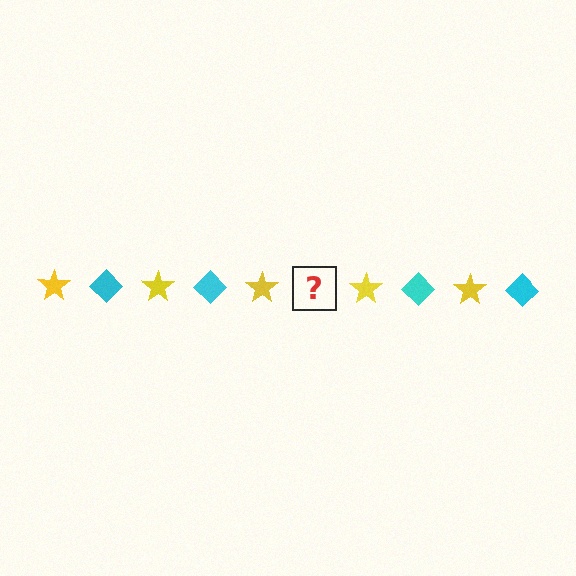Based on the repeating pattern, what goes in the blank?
The blank should be a cyan diamond.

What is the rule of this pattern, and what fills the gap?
The rule is that the pattern alternates between yellow star and cyan diamond. The gap should be filled with a cyan diamond.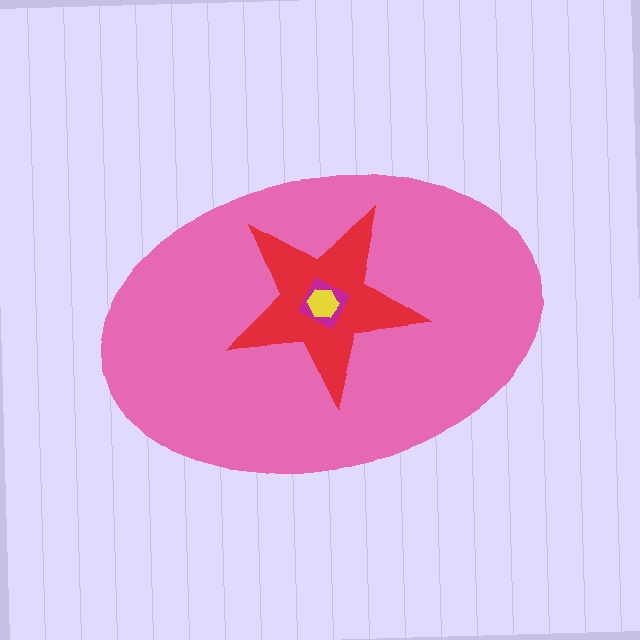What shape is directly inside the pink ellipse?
The red star.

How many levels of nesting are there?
4.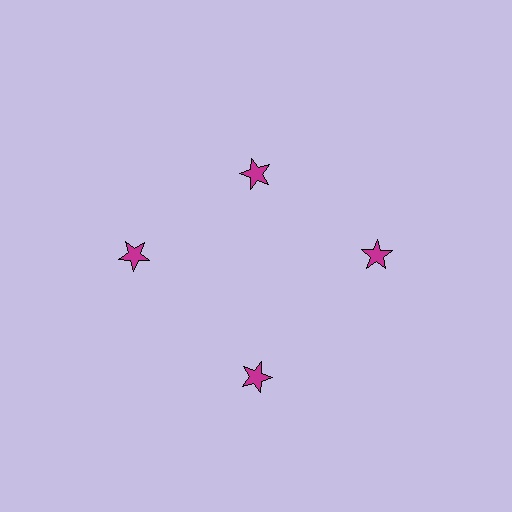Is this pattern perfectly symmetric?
No. The 4 magenta stars are arranged in a ring, but one element near the 12 o'clock position is pulled inward toward the center, breaking the 4-fold rotational symmetry.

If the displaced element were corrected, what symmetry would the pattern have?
It would have 4-fold rotational symmetry — the pattern would map onto itself every 90 degrees.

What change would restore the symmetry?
The symmetry would be restored by moving it outward, back onto the ring so that all 4 stars sit at equal angles and equal distance from the center.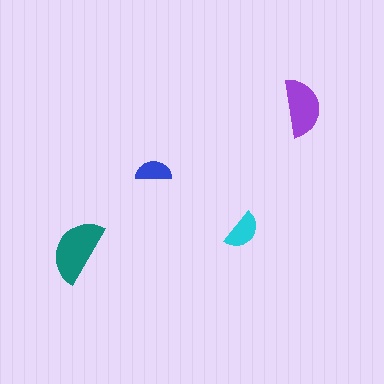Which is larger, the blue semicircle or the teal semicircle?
The teal one.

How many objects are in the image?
There are 4 objects in the image.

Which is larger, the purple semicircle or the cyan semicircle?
The purple one.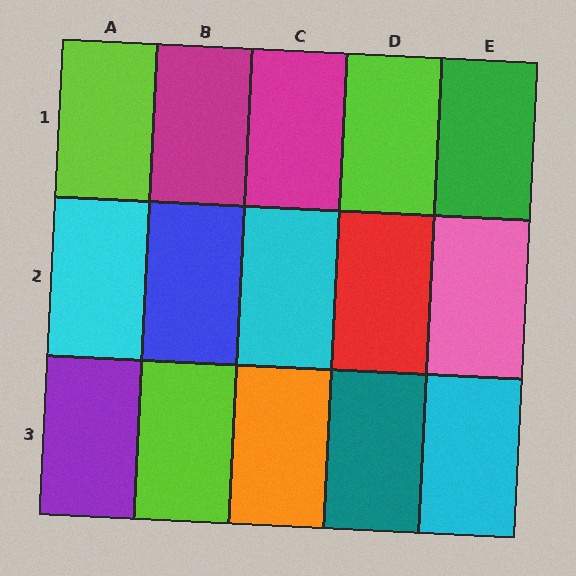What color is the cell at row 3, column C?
Orange.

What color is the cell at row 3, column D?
Teal.